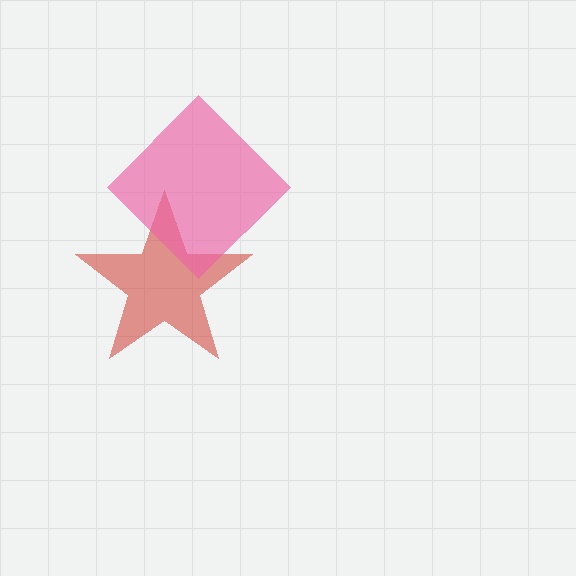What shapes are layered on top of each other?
The layered shapes are: a red star, a pink diamond.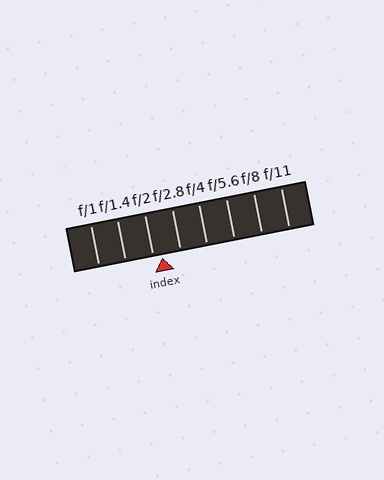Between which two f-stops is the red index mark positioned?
The index mark is between f/2 and f/2.8.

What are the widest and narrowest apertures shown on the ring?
The widest aperture shown is f/1 and the narrowest is f/11.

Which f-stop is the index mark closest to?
The index mark is closest to f/2.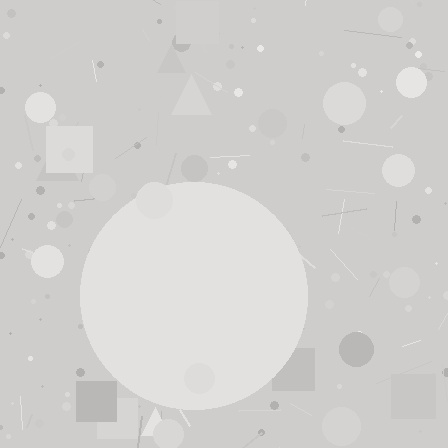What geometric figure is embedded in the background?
A circle is embedded in the background.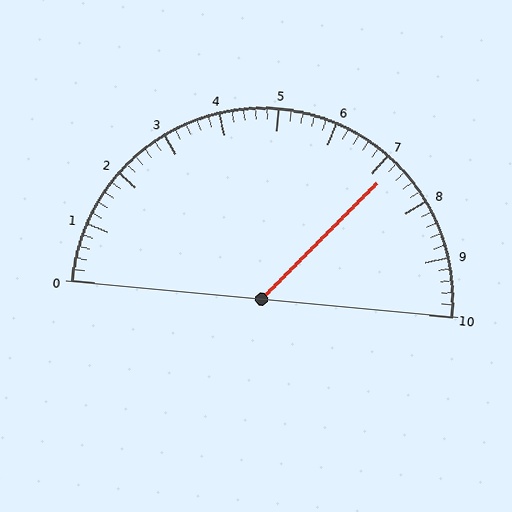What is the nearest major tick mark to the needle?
The nearest major tick mark is 7.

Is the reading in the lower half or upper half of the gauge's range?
The reading is in the upper half of the range (0 to 10).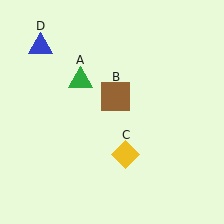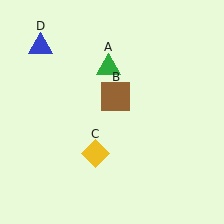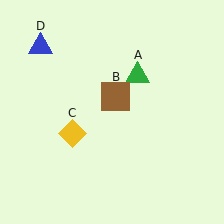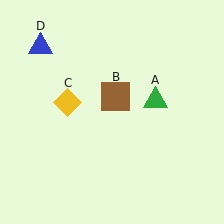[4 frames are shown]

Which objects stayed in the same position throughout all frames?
Brown square (object B) and blue triangle (object D) remained stationary.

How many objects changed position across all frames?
2 objects changed position: green triangle (object A), yellow diamond (object C).